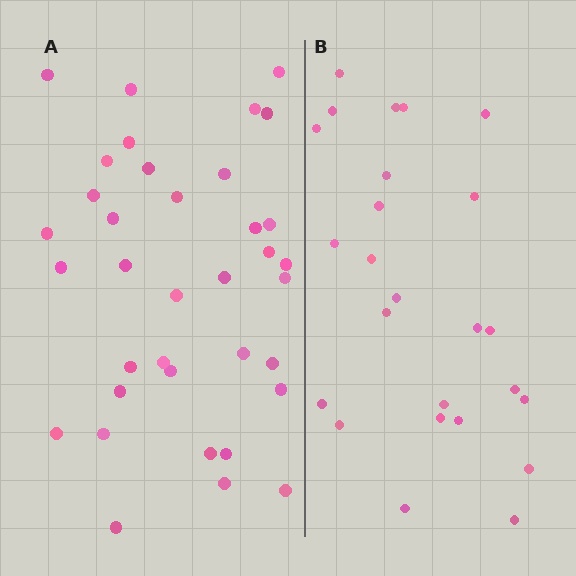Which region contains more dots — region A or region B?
Region A (the left region) has more dots.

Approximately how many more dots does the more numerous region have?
Region A has roughly 12 or so more dots than region B.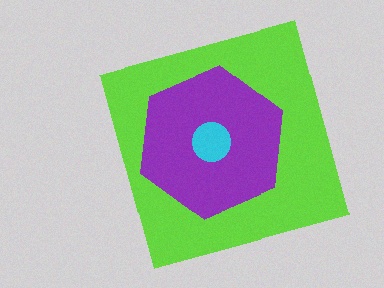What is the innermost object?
The cyan circle.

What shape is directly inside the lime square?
The purple hexagon.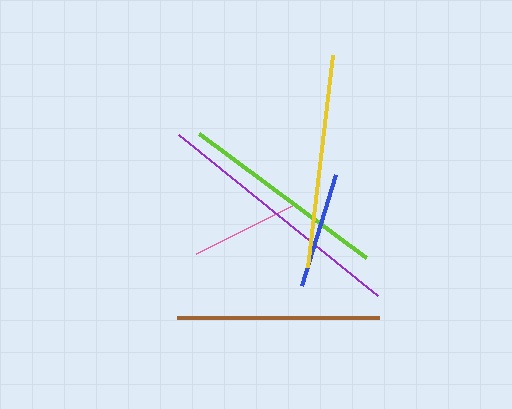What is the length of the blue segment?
The blue segment is approximately 117 pixels long.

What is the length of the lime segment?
The lime segment is approximately 208 pixels long.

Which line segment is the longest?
The purple line is the longest at approximately 256 pixels.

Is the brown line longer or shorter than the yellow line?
The yellow line is longer than the brown line.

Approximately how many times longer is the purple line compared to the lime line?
The purple line is approximately 1.2 times the length of the lime line.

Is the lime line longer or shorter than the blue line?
The lime line is longer than the blue line.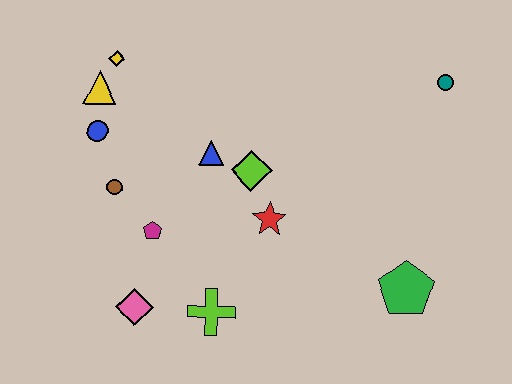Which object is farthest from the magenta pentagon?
The teal circle is farthest from the magenta pentagon.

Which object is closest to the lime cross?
The pink diamond is closest to the lime cross.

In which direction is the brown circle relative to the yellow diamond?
The brown circle is below the yellow diamond.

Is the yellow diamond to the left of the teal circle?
Yes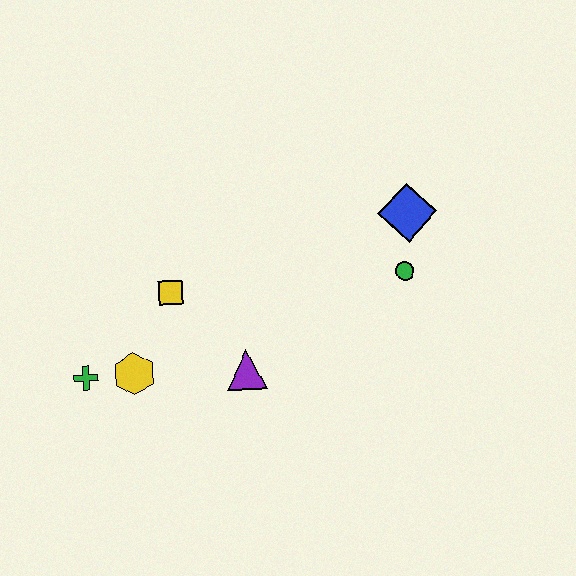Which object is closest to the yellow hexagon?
The green cross is closest to the yellow hexagon.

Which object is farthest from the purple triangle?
The blue diamond is farthest from the purple triangle.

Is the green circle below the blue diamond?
Yes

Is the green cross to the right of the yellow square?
No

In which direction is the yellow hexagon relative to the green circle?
The yellow hexagon is to the left of the green circle.